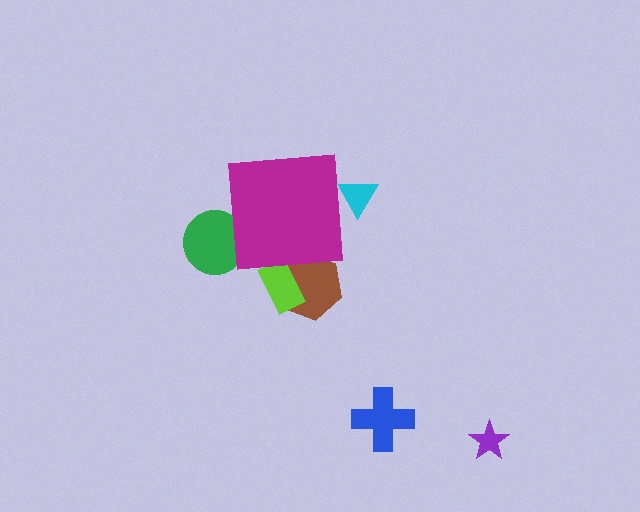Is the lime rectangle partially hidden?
Yes, the lime rectangle is partially hidden behind the magenta square.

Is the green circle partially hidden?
Yes, the green circle is partially hidden behind the magenta square.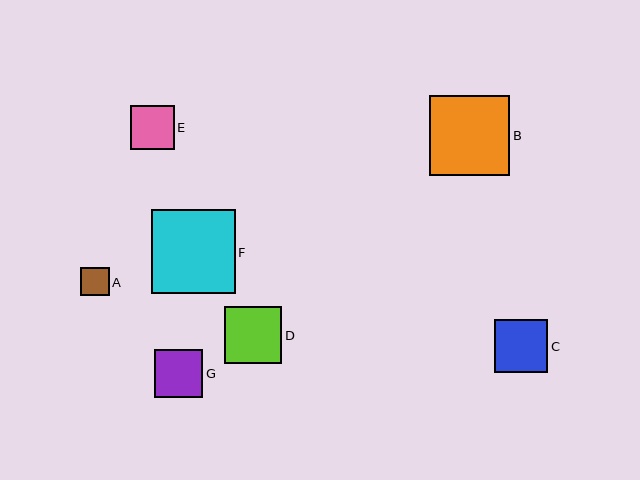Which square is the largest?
Square F is the largest with a size of approximately 84 pixels.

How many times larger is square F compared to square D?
Square F is approximately 1.5 times the size of square D.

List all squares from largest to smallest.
From largest to smallest: F, B, D, C, G, E, A.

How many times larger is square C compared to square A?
Square C is approximately 1.8 times the size of square A.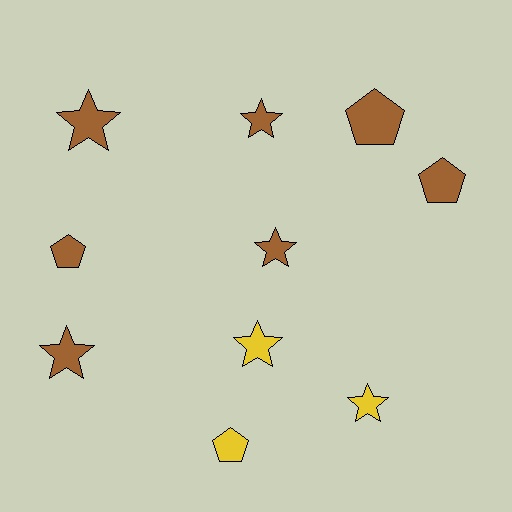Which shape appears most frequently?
Star, with 6 objects.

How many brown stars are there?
There are 4 brown stars.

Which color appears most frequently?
Brown, with 7 objects.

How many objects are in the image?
There are 10 objects.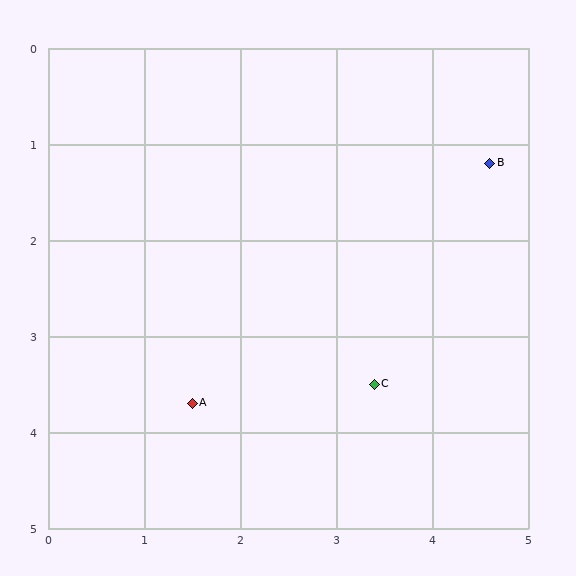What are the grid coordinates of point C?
Point C is at approximately (3.4, 3.5).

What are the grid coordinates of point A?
Point A is at approximately (1.5, 3.7).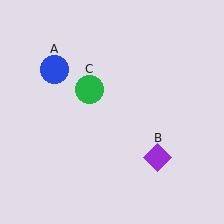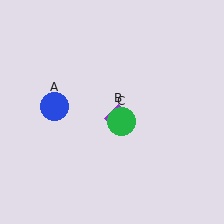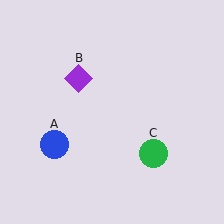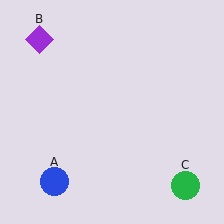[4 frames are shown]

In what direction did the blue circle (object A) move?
The blue circle (object A) moved down.